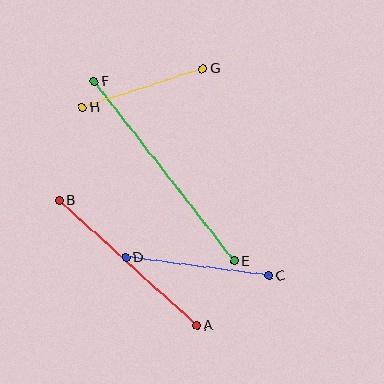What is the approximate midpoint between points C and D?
The midpoint is at approximately (197, 267) pixels.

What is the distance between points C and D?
The distance is approximately 144 pixels.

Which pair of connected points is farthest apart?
Points E and F are farthest apart.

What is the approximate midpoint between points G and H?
The midpoint is at approximately (143, 88) pixels.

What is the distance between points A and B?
The distance is approximately 186 pixels.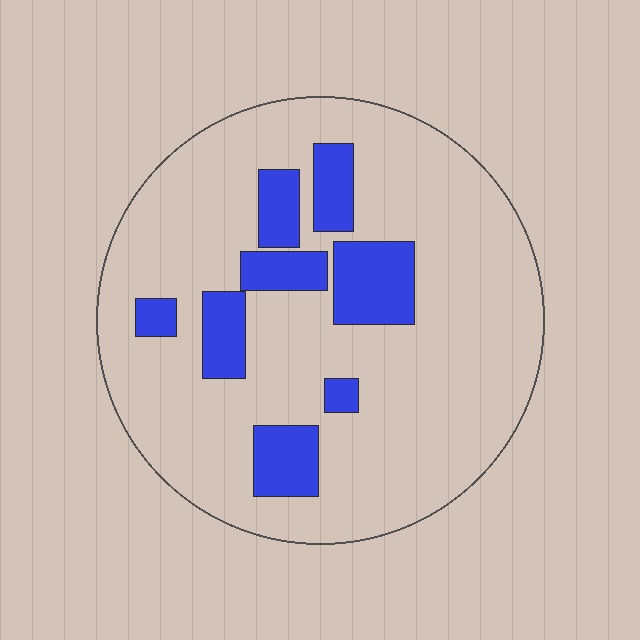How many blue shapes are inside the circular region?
8.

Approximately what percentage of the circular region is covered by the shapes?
Approximately 20%.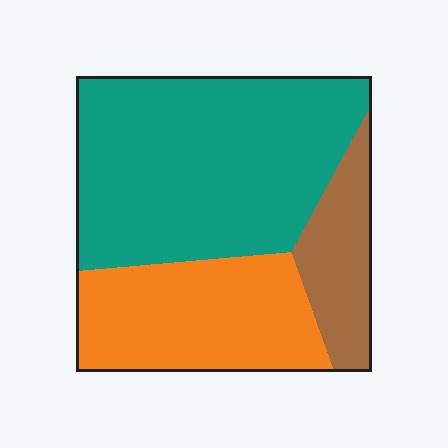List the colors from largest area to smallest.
From largest to smallest: teal, orange, brown.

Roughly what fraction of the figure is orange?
Orange takes up about one third (1/3) of the figure.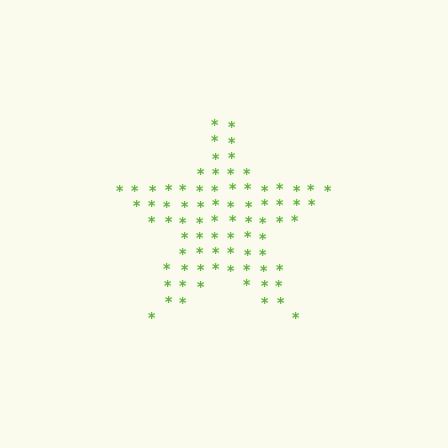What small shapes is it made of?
It is made of small asterisks.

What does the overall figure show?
The overall figure shows a star.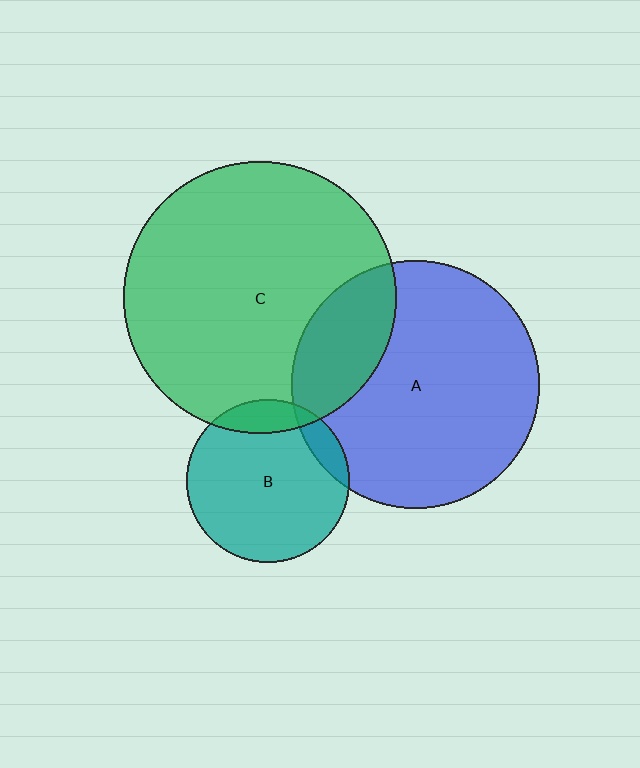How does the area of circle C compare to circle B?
Approximately 2.8 times.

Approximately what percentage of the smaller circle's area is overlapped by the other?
Approximately 15%.